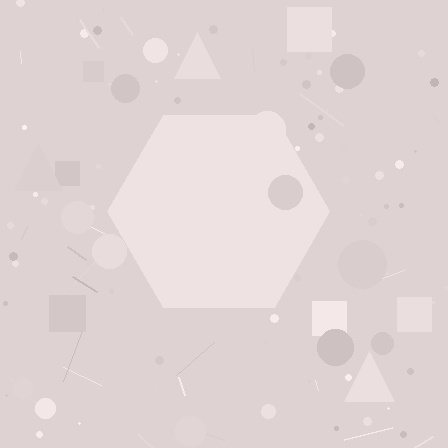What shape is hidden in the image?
A hexagon is hidden in the image.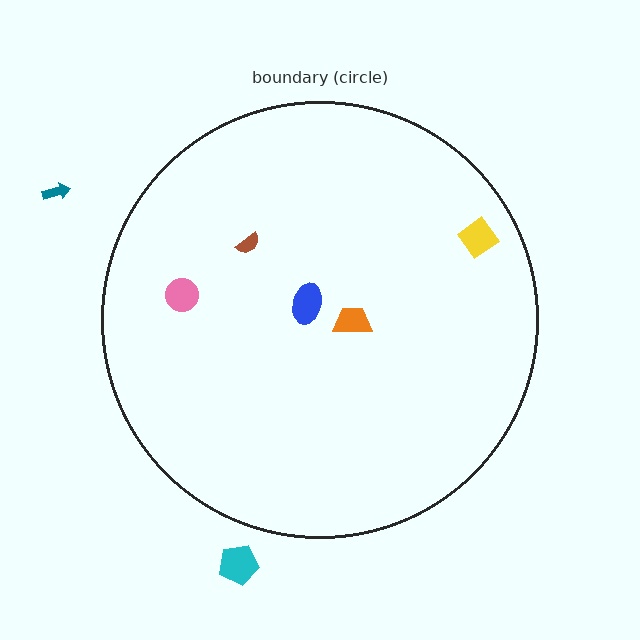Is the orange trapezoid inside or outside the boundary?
Inside.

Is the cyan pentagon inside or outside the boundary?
Outside.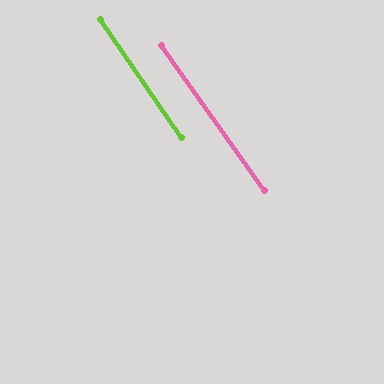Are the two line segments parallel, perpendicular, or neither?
Parallel — their directions differ by only 0.5°.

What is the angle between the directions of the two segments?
Approximately 1 degree.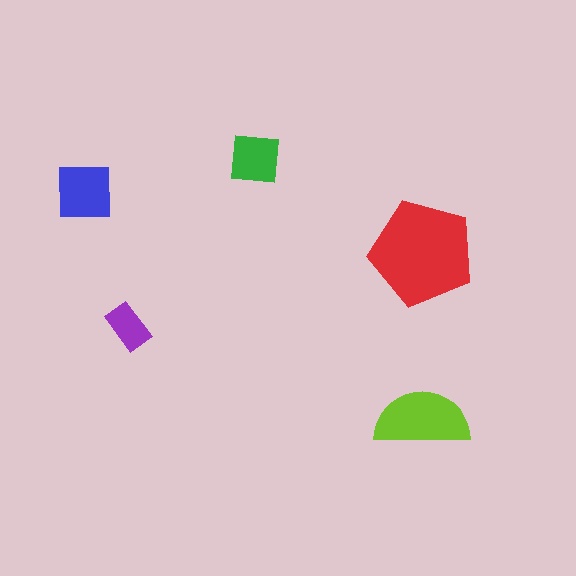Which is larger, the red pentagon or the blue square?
The red pentagon.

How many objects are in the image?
There are 5 objects in the image.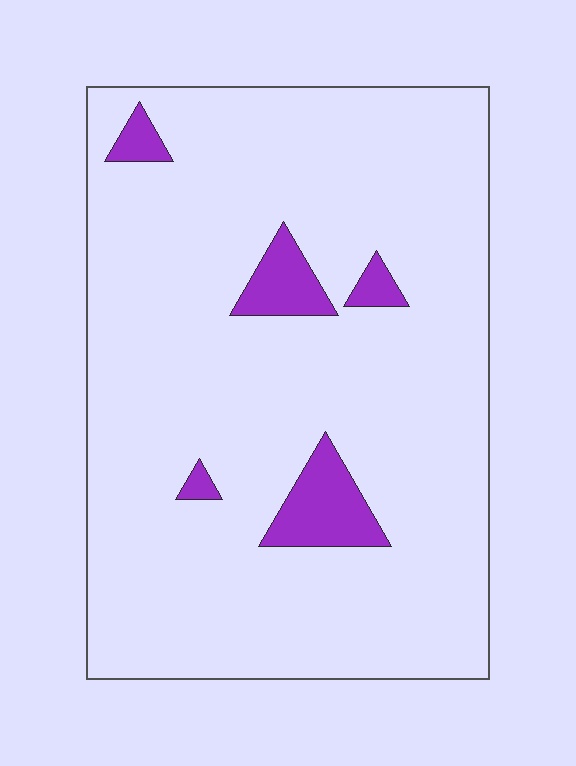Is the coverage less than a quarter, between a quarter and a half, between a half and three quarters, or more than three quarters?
Less than a quarter.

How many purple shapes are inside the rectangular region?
5.